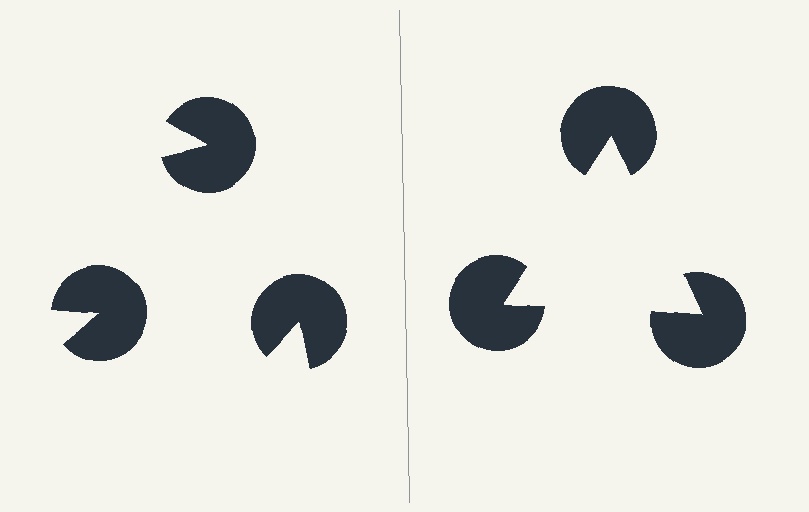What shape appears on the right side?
An illusory triangle.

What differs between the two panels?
The pac-man discs are positioned identically on both sides; only the wedge orientations differ. On the right they align to a triangle; on the left they are misaligned.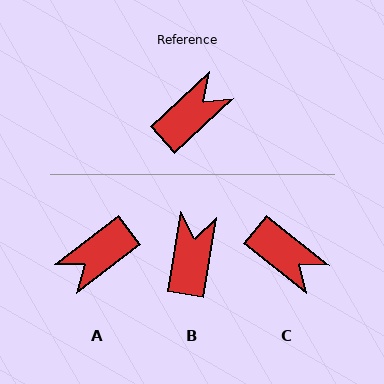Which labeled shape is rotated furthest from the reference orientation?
A, about 175 degrees away.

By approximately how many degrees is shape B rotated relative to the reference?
Approximately 38 degrees counter-clockwise.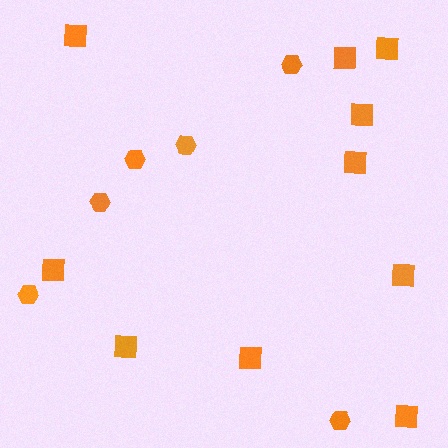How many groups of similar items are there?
There are 2 groups: one group of squares (10) and one group of hexagons (6).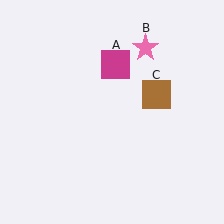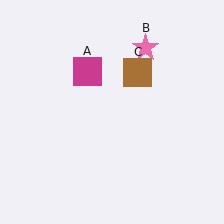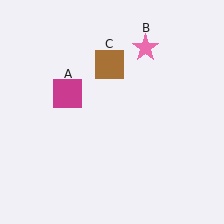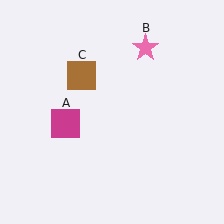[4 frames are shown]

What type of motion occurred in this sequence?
The magenta square (object A), brown square (object C) rotated counterclockwise around the center of the scene.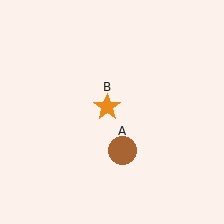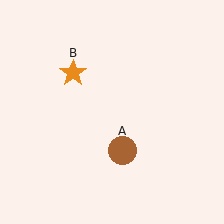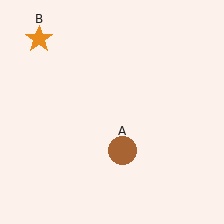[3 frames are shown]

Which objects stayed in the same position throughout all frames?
Brown circle (object A) remained stationary.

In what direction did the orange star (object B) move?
The orange star (object B) moved up and to the left.